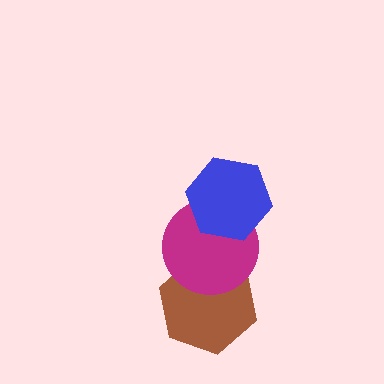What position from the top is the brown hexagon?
The brown hexagon is 3rd from the top.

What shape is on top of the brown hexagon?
The magenta circle is on top of the brown hexagon.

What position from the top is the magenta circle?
The magenta circle is 2nd from the top.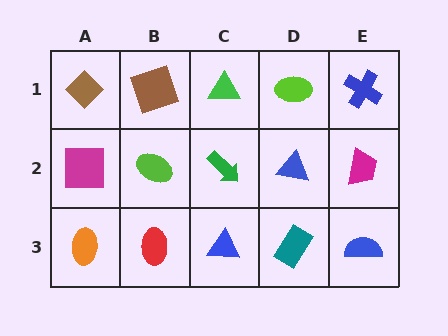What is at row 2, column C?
A green arrow.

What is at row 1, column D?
A lime ellipse.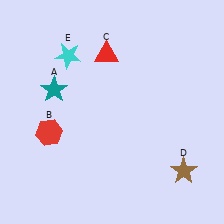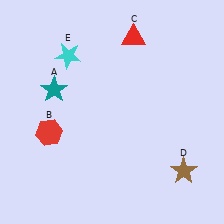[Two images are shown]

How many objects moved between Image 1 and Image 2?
1 object moved between the two images.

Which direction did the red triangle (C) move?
The red triangle (C) moved right.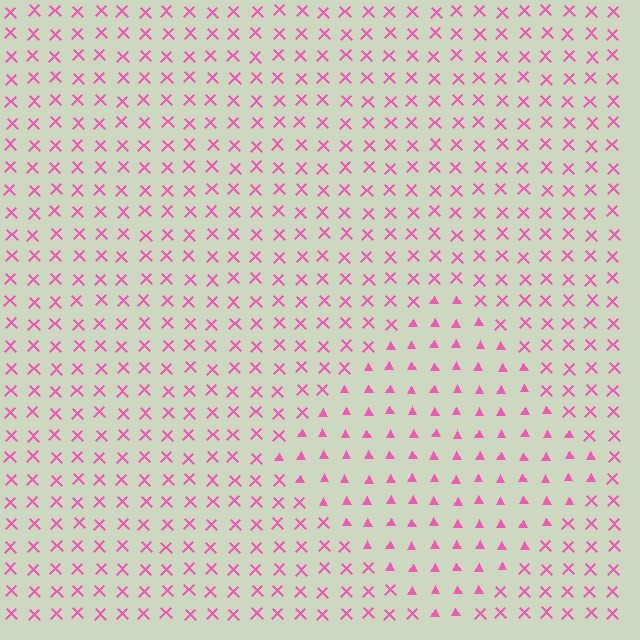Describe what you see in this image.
The image is filled with small pink elements arranged in a uniform grid. A diamond-shaped region contains triangles, while the surrounding area contains X marks. The boundary is defined purely by the change in element shape.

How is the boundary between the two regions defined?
The boundary is defined by a change in element shape: triangles inside vs. X marks outside. All elements share the same color and spacing.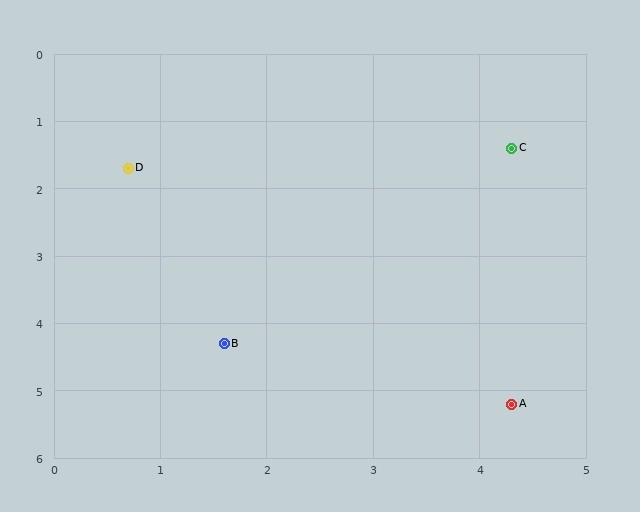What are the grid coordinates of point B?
Point B is at approximately (1.6, 4.3).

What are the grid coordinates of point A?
Point A is at approximately (4.3, 5.2).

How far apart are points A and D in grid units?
Points A and D are about 5.0 grid units apart.